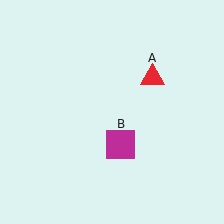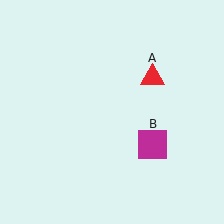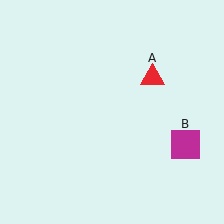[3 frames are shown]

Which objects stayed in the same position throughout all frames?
Red triangle (object A) remained stationary.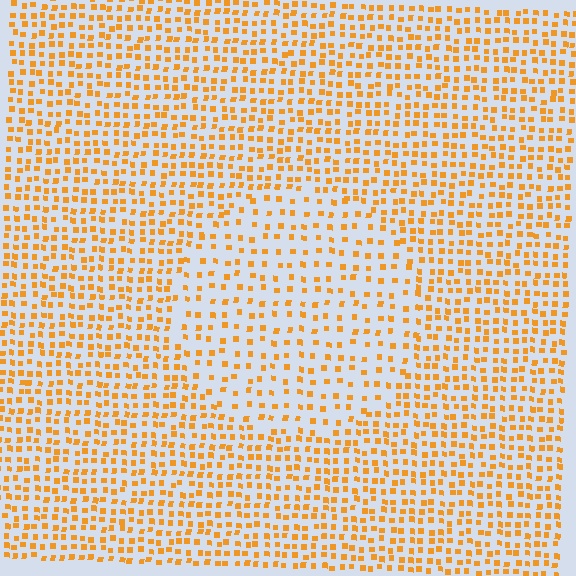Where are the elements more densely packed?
The elements are more densely packed outside the circle boundary.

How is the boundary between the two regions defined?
The boundary is defined by a change in element density (approximately 1.8x ratio). All elements are the same color, size, and shape.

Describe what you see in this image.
The image contains small orange elements arranged at two different densities. A circle-shaped region is visible where the elements are less densely packed than the surrounding area.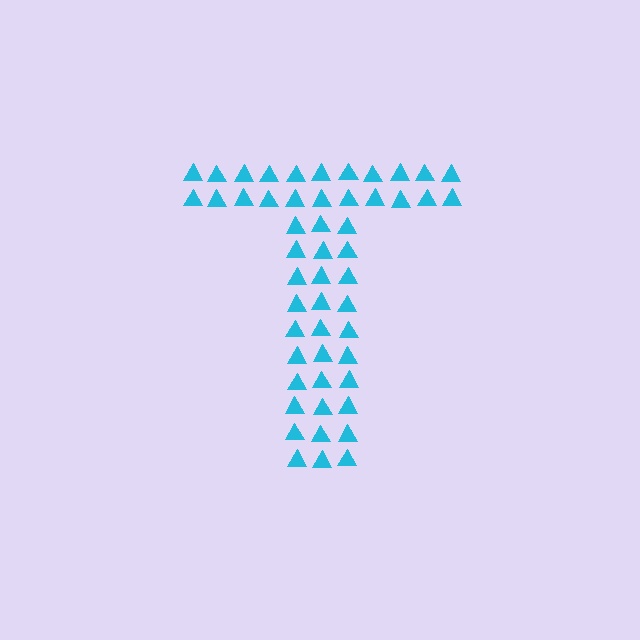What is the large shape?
The large shape is the letter T.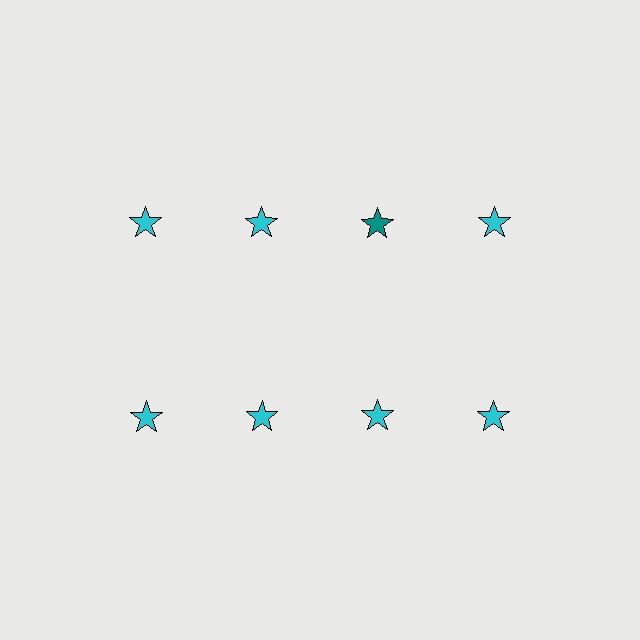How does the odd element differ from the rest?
It has a different color: teal instead of cyan.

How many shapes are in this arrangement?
There are 8 shapes arranged in a grid pattern.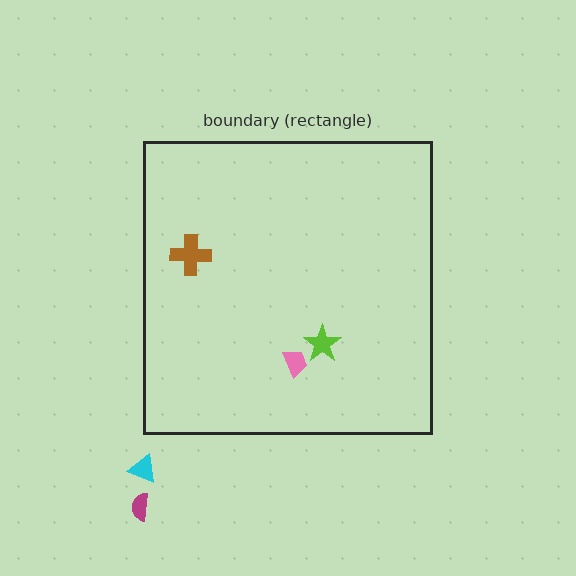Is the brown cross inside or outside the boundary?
Inside.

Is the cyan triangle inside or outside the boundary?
Outside.